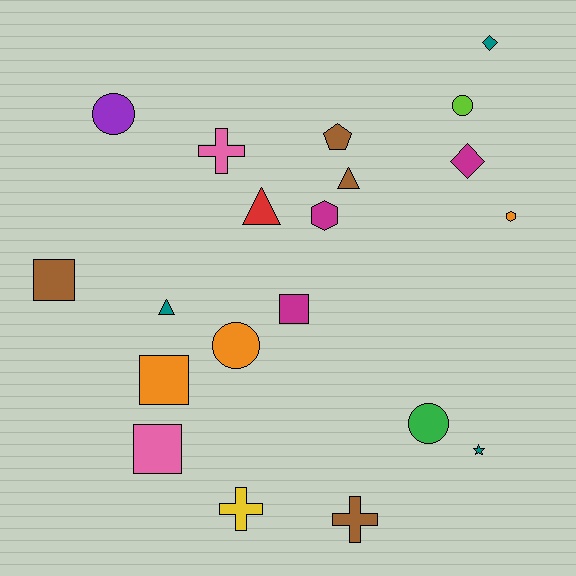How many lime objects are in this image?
There is 1 lime object.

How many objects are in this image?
There are 20 objects.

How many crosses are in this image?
There are 3 crosses.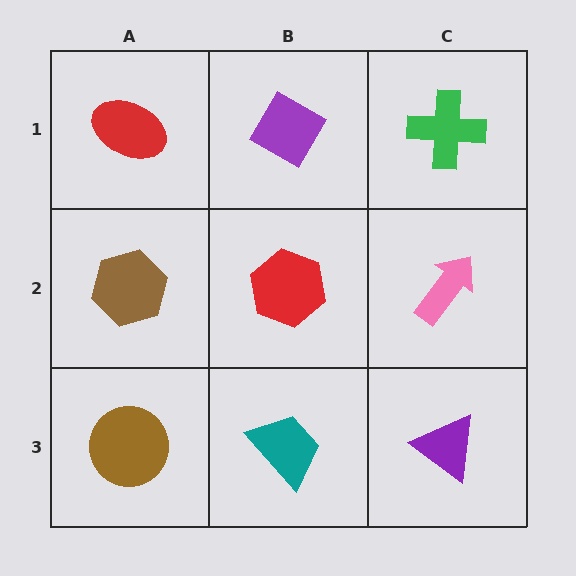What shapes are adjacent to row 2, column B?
A purple diamond (row 1, column B), a teal trapezoid (row 3, column B), a brown hexagon (row 2, column A), a pink arrow (row 2, column C).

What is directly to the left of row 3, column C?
A teal trapezoid.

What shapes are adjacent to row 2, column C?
A green cross (row 1, column C), a purple triangle (row 3, column C), a red hexagon (row 2, column B).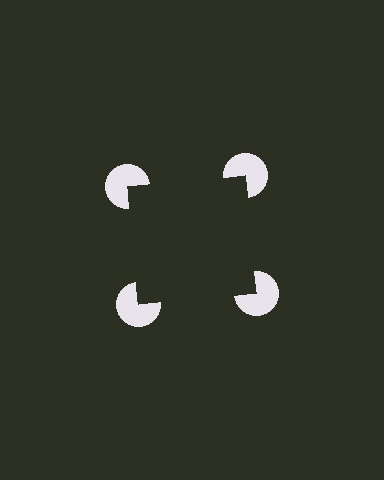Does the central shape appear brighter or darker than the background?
It typically appears slightly darker than the background, even though no actual brightness change is drawn.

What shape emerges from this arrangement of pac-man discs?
An illusory square — its edges are inferred from the aligned wedge cuts in the pac-man discs, not physically drawn.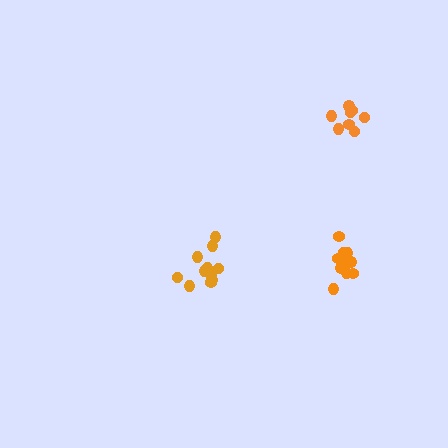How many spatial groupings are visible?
There are 3 spatial groupings.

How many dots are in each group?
Group 1: 12 dots, Group 2: 8 dots, Group 3: 11 dots (31 total).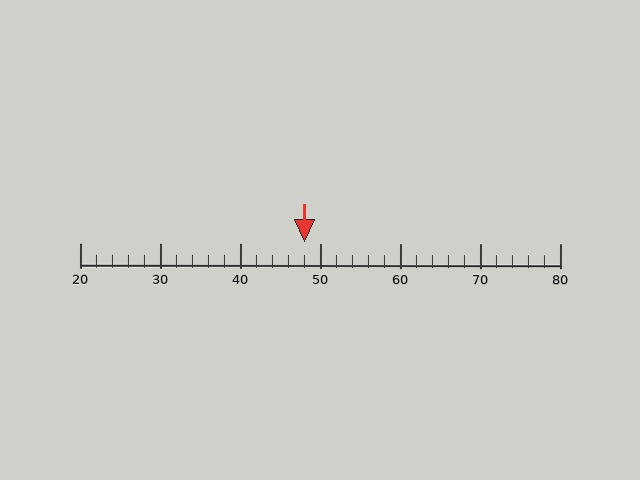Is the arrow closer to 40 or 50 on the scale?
The arrow is closer to 50.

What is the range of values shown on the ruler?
The ruler shows values from 20 to 80.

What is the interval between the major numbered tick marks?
The major tick marks are spaced 10 units apart.